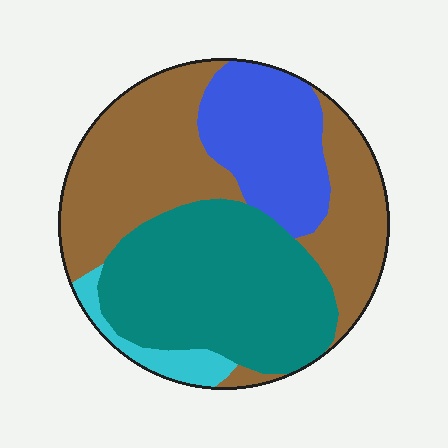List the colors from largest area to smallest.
From largest to smallest: brown, teal, blue, cyan.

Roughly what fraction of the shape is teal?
Teal takes up between a quarter and a half of the shape.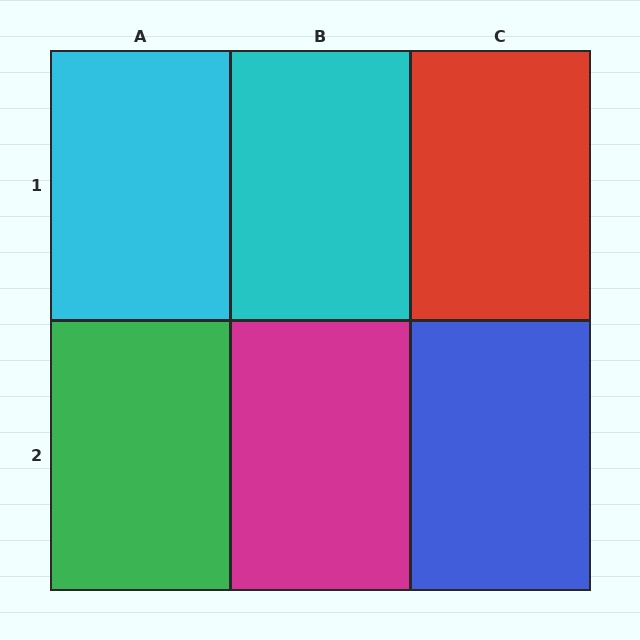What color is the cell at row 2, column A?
Green.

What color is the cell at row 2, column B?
Magenta.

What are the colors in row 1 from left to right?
Cyan, cyan, red.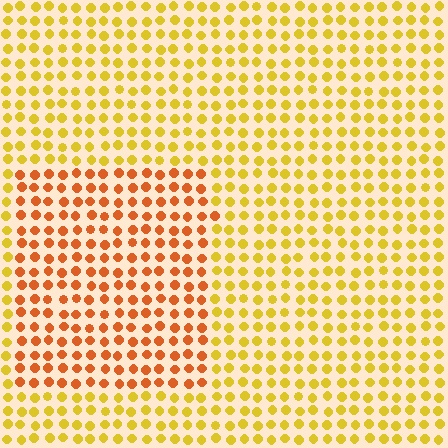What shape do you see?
I see a rectangle.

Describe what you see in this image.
The image is filled with small yellow elements in a uniform arrangement. A rectangle-shaped region is visible where the elements are tinted to a slightly different hue, forming a subtle color boundary.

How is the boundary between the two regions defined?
The boundary is defined purely by a slight shift in hue (about 33 degrees). Spacing, size, and orientation are identical on both sides.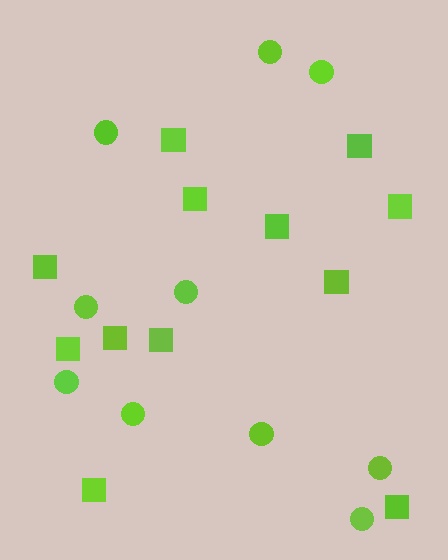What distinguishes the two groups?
There are 2 groups: one group of squares (12) and one group of circles (10).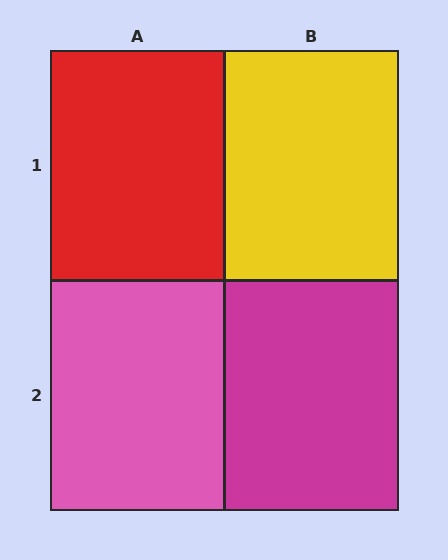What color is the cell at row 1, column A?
Red.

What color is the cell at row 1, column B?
Yellow.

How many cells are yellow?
1 cell is yellow.